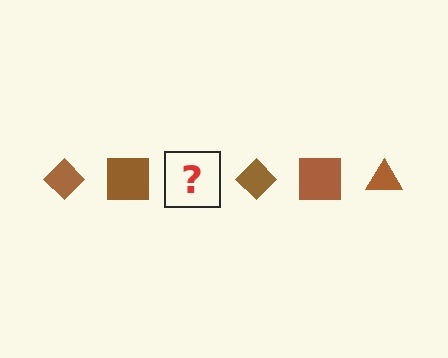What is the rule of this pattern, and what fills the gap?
The rule is that the pattern cycles through diamond, square, triangle shapes in brown. The gap should be filled with a brown triangle.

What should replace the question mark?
The question mark should be replaced with a brown triangle.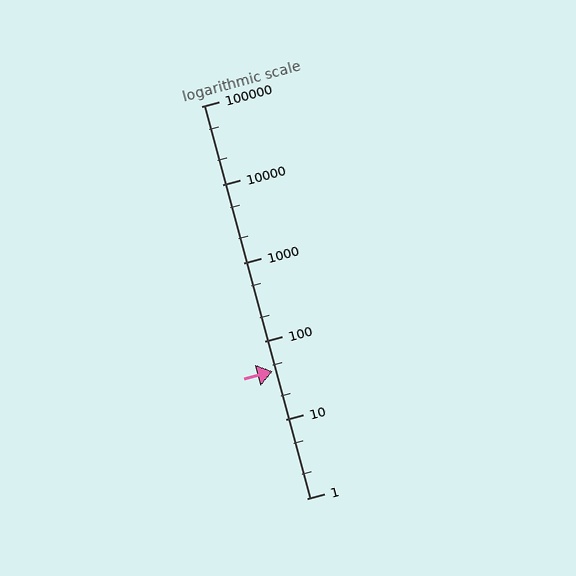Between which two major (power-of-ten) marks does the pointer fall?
The pointer is between 10 and 100.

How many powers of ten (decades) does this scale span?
The scale spans 5 decades, from 1 to 100000.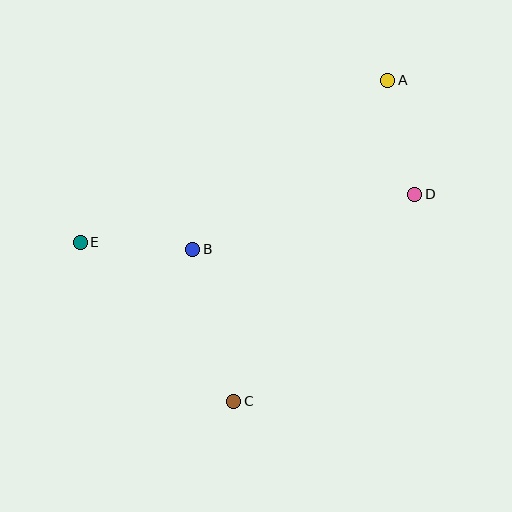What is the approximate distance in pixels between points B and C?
The distance between B and C is approximately 157 pixels.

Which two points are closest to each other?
Points B and E are closest to each other.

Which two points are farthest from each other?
Points A and C are farthest from each other.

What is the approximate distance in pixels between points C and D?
The distance between C and D is approximately 275 pixels.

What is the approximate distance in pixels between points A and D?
The distance between A and D is approximately 117 pixels.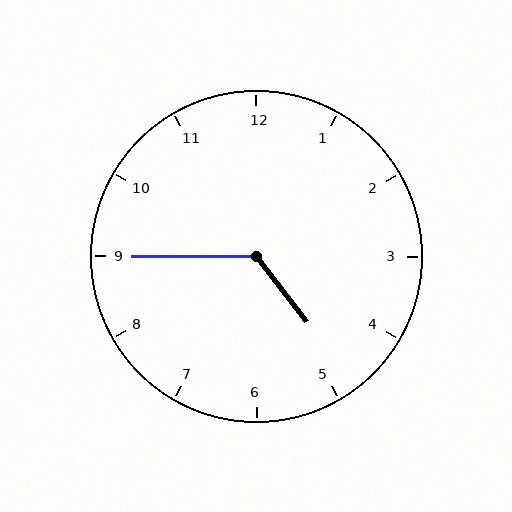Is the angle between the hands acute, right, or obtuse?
It is obtuse.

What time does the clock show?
4:45.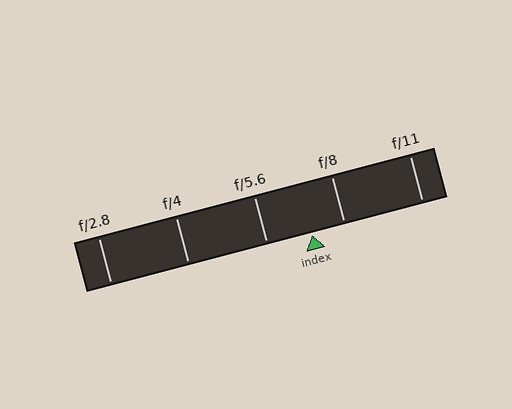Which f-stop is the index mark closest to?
The index mark is closest to f/8.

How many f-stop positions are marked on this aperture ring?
There are 5 f-stop positions marked.